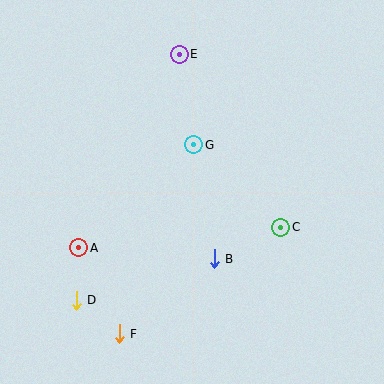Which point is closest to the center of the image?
Point G at (194, 145) is closest to the center.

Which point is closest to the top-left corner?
Point E is closest to the top-left corner.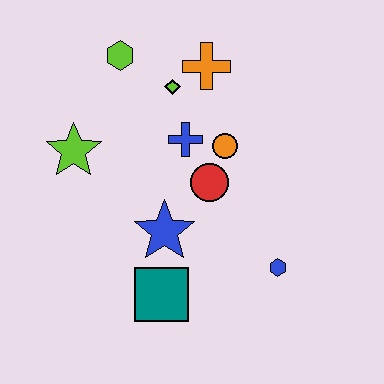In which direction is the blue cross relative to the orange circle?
The blue cross is to the left of the orange circle.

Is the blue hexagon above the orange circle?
No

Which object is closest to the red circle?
The orange circle is closest to the red circle.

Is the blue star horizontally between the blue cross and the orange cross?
No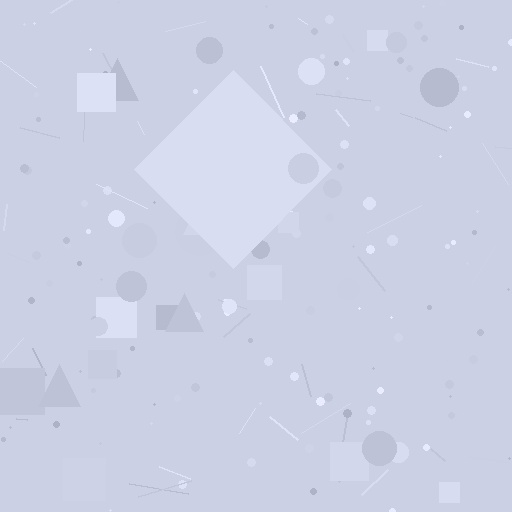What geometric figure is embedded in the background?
A diamond is embedded in the background.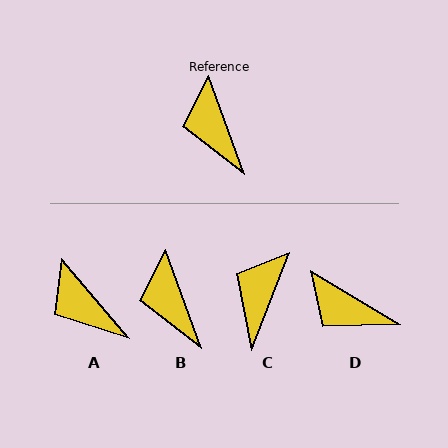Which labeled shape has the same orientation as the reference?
B.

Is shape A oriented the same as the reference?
No, it is off by about 20 degrees.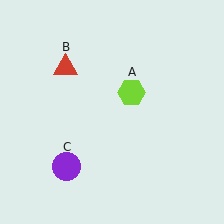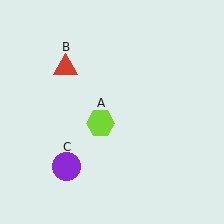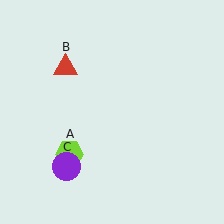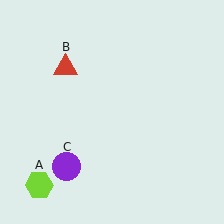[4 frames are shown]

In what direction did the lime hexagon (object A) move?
The lime hexagon (object A) moved down and to the left.